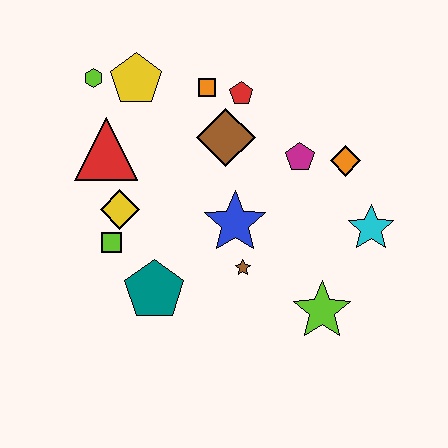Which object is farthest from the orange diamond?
The lime hexagon is farthest from the orange diamond.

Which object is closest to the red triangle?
The yellow diamond is closest to the red triangle.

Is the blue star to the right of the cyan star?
No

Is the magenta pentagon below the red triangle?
Yes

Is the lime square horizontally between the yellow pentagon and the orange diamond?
No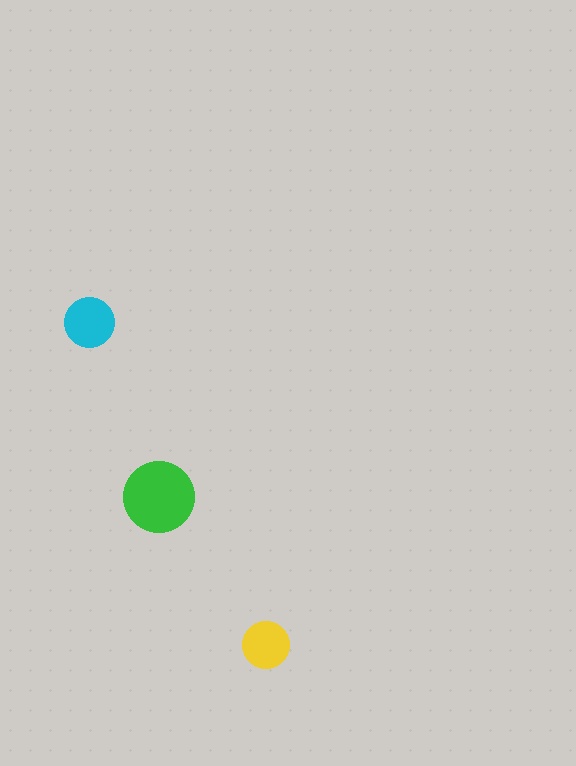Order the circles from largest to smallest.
the green one, the cyan one, the yellow one.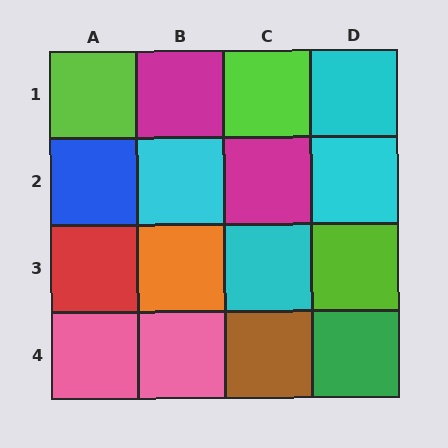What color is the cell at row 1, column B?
Magenta.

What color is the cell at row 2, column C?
Magenta.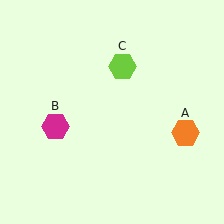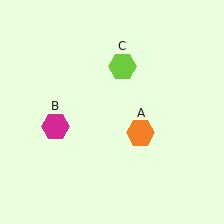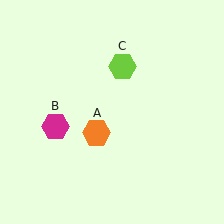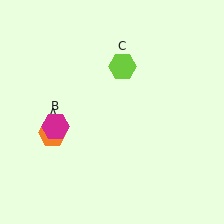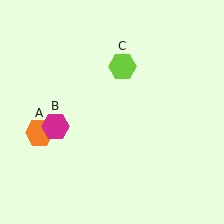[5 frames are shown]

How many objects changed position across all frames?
1 object changed position: orange hexagon (object A).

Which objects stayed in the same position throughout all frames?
Magenta hexagon (object B) and lime hexagon (object C) remained stationary.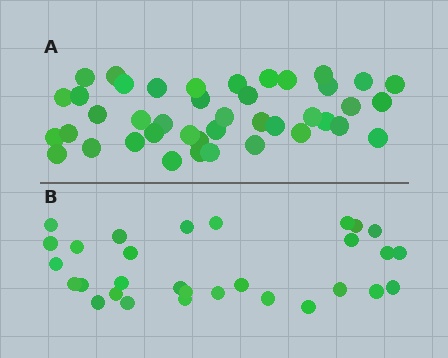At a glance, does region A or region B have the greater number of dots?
Region A (the top region) has more dots.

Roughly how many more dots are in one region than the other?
Region A has roughly 12 or so more dots than region B.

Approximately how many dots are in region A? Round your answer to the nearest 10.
About 40 dots. (The exact count is 42, which rounds to 40.)